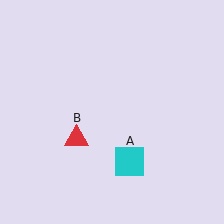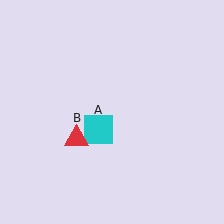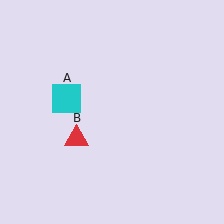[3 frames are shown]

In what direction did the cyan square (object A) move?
The cyan square (object A) moved up and to the left.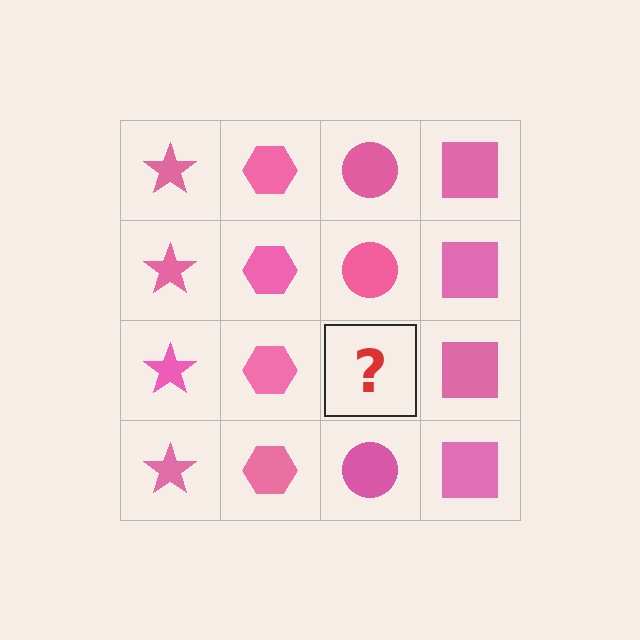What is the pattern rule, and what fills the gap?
The rule is that each column has a consistent shape. The gap should be filled with a pink circle.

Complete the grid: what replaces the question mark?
The question mark should be replaced with a pink circle.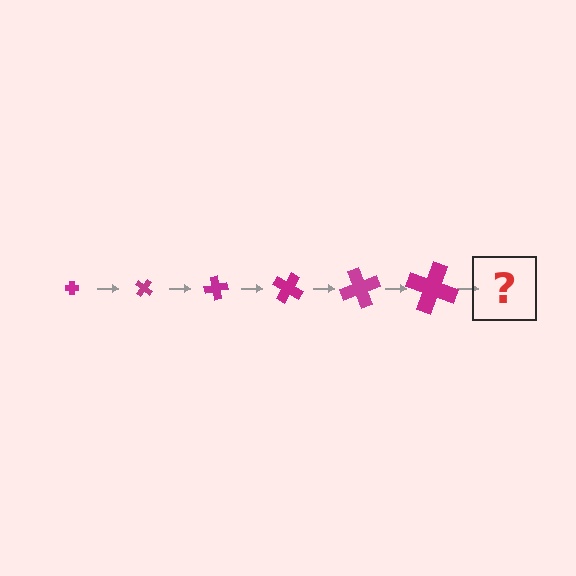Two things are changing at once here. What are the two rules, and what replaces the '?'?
The two rules are that the cross grows larger each step and it rotates 40 degrees each step. The '?' should be a cross, larger than the previous one and rotated 240 degrees from the start.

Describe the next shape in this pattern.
It should be a cross, larger than the previous one and rotated 240 degrees from the start.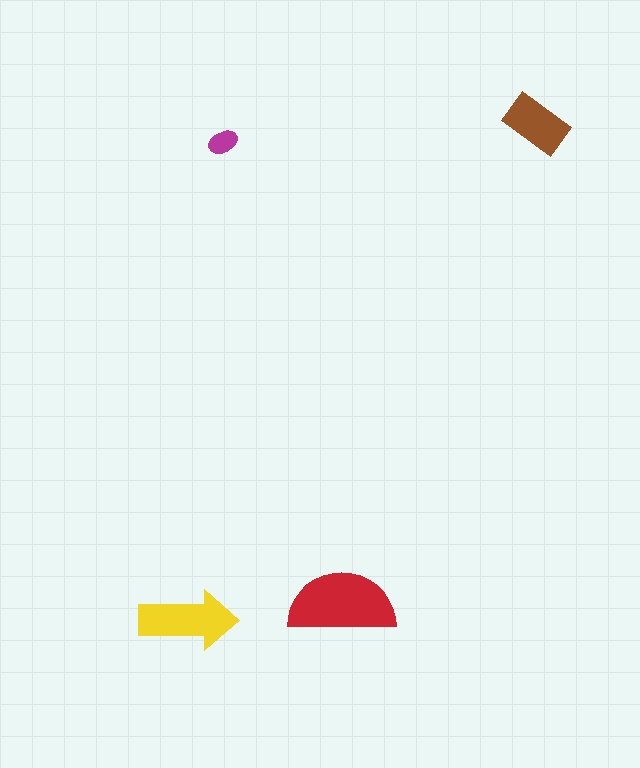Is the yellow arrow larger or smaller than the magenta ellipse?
Larger.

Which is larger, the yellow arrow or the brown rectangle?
The yellow arrow.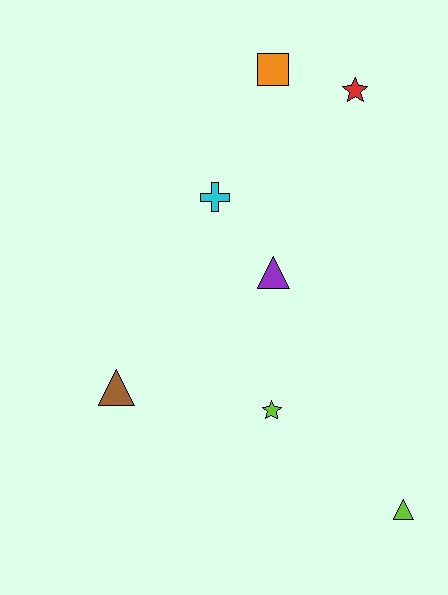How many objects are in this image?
There are 7 objects.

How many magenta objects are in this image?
There are no magenta objects.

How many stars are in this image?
There are 2 stars.